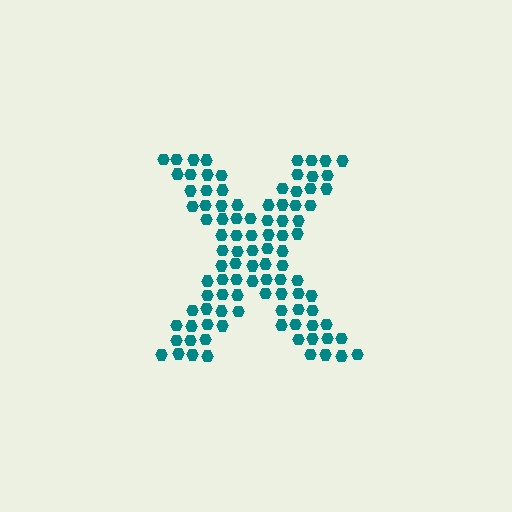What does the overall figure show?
The overall figure shows the letter X.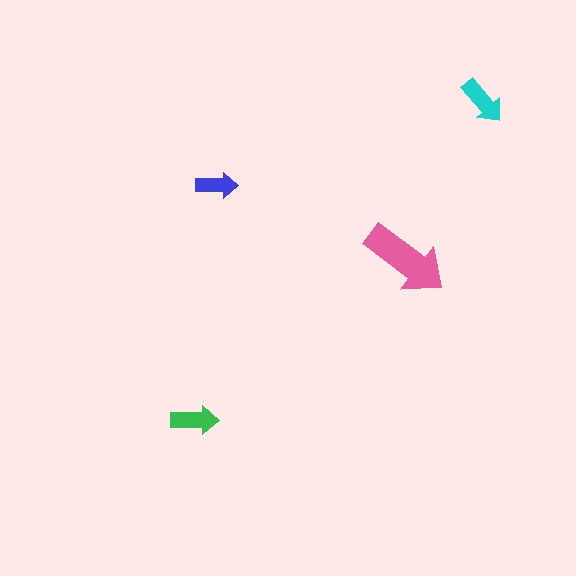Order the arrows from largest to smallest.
the pink one, the cyan one, the green one, the blue one.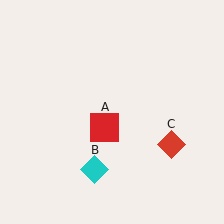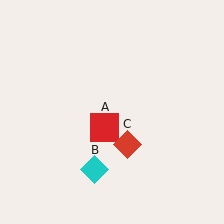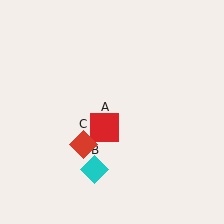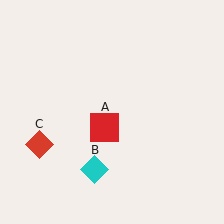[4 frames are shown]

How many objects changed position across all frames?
1 object changed position: red diamond (object C).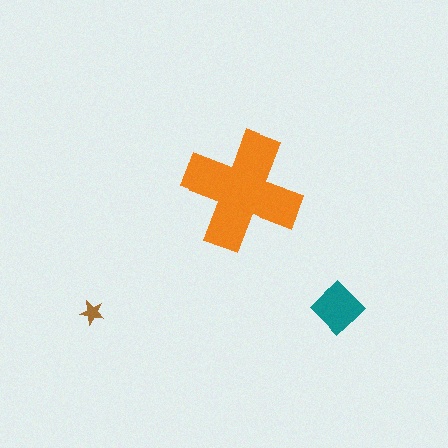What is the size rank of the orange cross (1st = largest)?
1st.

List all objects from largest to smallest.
The orange cross, the teal diamond, the brown star.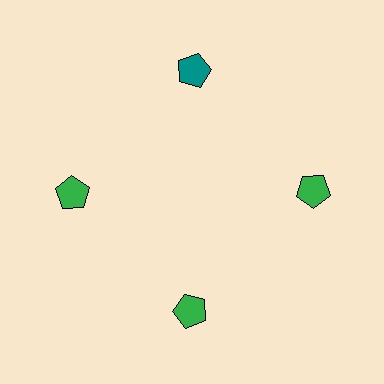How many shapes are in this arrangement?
There are 4 shapes arranged in a ring pattern.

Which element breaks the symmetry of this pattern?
The teal pentagon at roughly the 12 o'clock position breaks the symmetry. All other shapes are green pentagons.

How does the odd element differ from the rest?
It has a different color: teal instead of green.